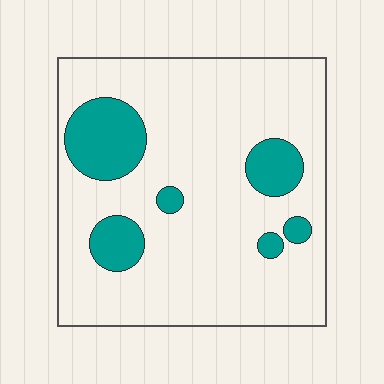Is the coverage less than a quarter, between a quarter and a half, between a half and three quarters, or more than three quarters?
Less than a quarter.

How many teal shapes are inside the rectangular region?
6.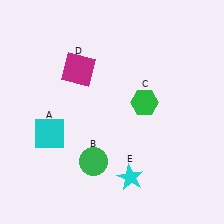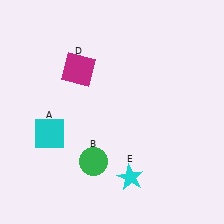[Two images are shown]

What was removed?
The green hexagon (C) was removed in Image 2.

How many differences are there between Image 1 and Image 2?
There is 1 difference between the two images.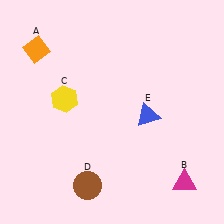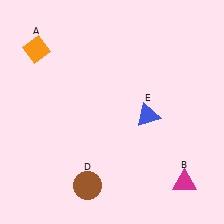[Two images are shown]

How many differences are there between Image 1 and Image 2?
There is 1 difference between the two images.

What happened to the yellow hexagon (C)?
The yellow hexagon (C) was removed in Image 2. It was in the top-left area of Image 1.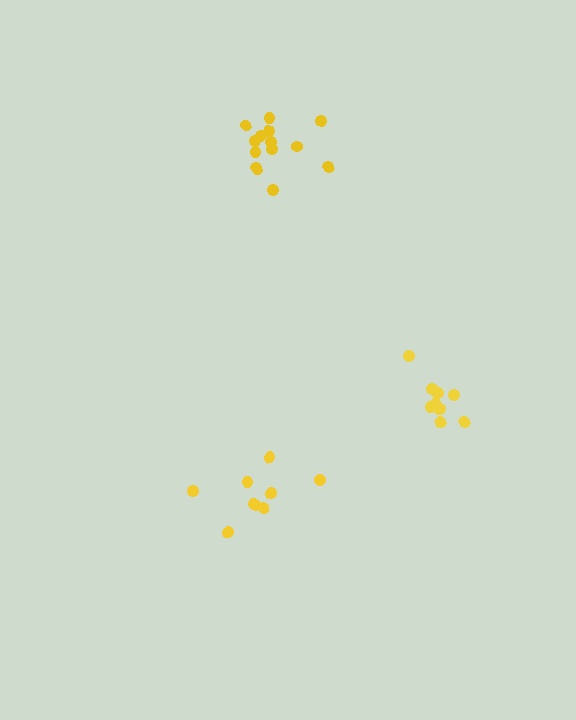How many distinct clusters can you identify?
There are 3 distinct clusters.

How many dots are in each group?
Group 1: 9 dots, Group 2: 9 dots, Group 3: 14 dots (32 total).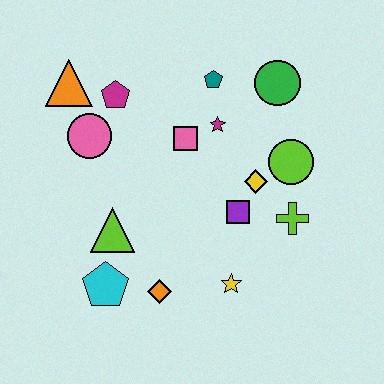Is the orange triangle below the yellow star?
No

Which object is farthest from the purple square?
The orange triangle is farthest from the purple square.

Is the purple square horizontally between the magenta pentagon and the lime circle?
Yes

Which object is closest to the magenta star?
The pink square is closest to the magenta star.